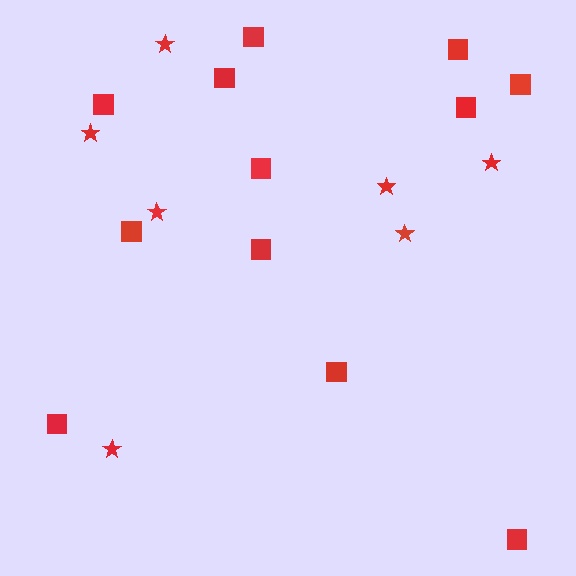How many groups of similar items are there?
There are 2 groups: one group of stars (7) and one group of squares (12).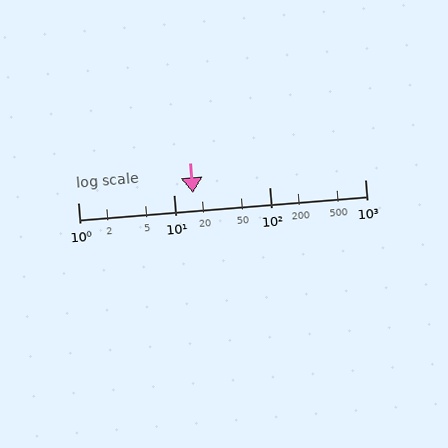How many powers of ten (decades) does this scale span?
The scale spans 3 decades, from 1 to 1000.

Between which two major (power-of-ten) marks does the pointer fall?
The pointer is between 10 and 100.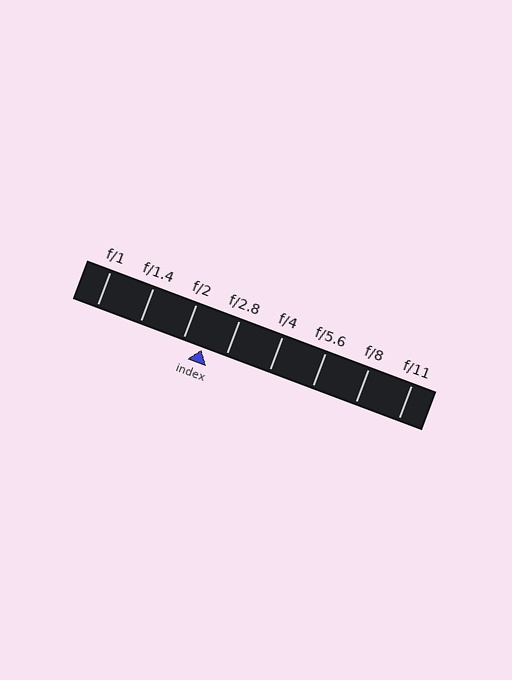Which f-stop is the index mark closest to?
The index mark is closest to f/2.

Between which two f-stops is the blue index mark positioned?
The index mark is between f/2 and f/2.8.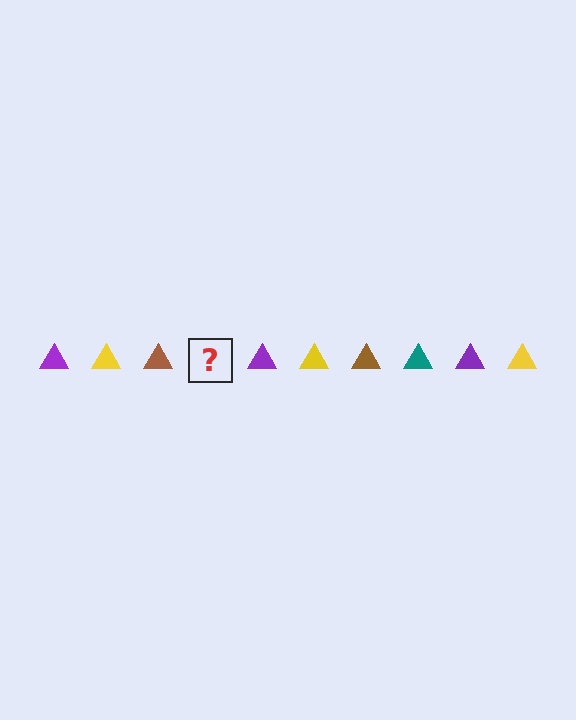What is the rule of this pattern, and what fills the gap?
The rule is that the pattern cycles through purple, yellow, brown, teal triangles. The gap should be filled with a teal triangle.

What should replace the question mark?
The question mark should be replaced with a teal triangle.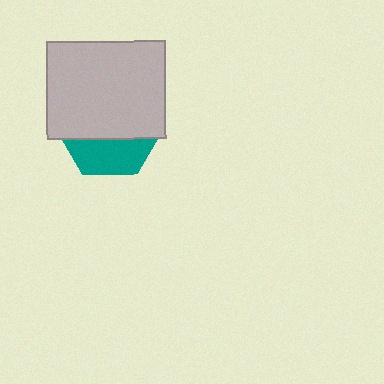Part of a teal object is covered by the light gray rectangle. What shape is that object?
It is a hexagon.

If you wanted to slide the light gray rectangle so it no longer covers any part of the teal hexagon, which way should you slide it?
Slide it up — that is the most direct way to separate the two shapes.